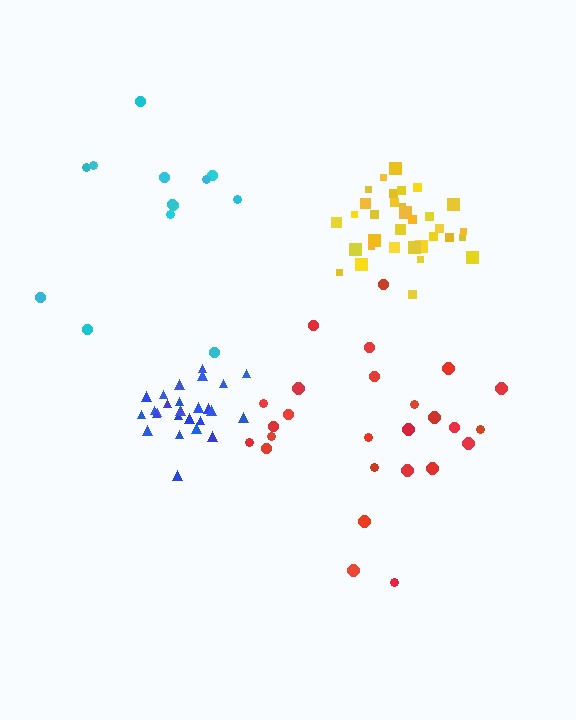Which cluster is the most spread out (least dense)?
Cyan.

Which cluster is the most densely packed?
Yellow.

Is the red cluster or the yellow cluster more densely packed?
Yellow.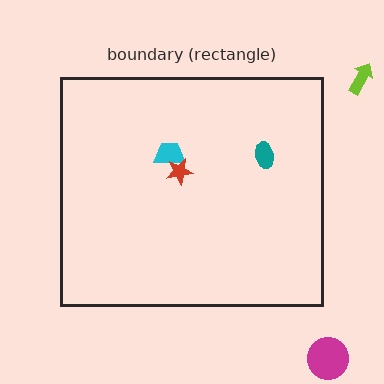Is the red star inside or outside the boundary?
Inside.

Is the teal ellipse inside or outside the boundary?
Inside.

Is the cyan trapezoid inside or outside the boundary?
Inside.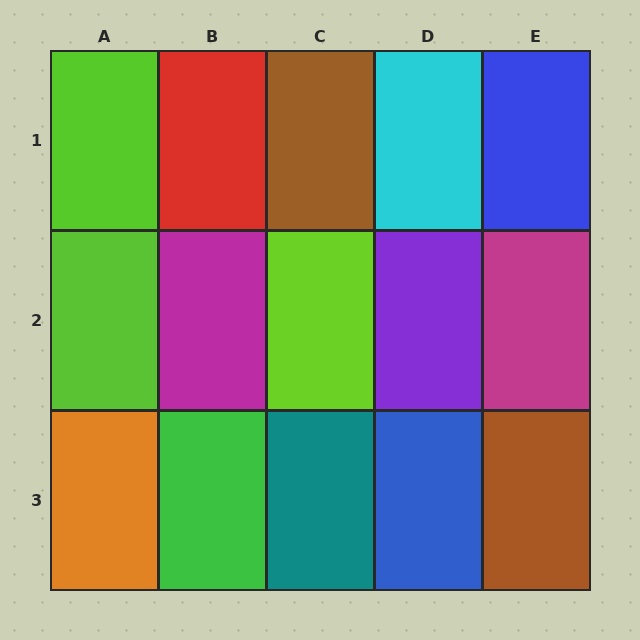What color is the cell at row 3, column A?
Orange.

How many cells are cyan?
1 cell is cyan.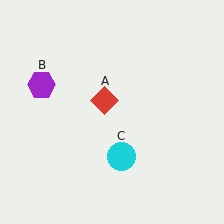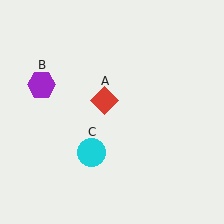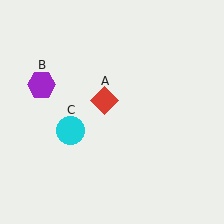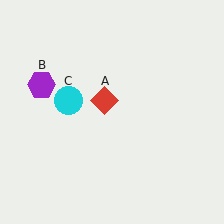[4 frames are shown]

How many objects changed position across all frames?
1 object changed position: cyan circle (object C).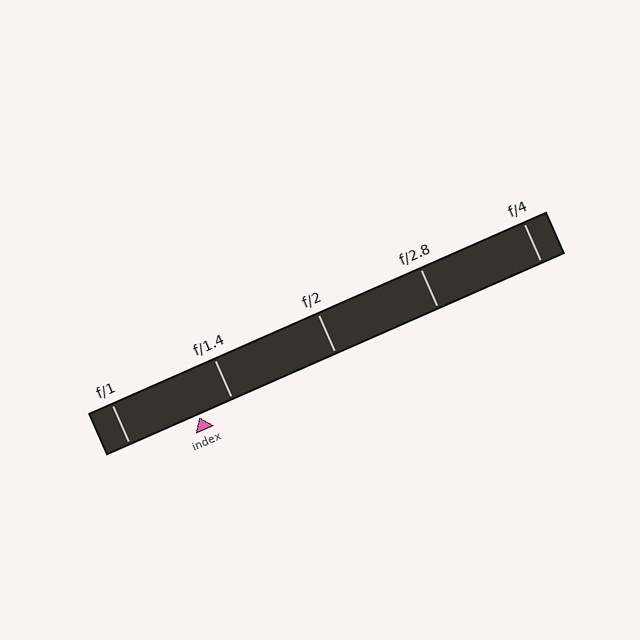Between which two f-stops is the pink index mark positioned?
The index mark is between f/1 and f/1.4.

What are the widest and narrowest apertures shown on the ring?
The widest aperture shown is f/1 and the narrowest is f/4.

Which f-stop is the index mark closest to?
The index mark is closest to f/1.4.